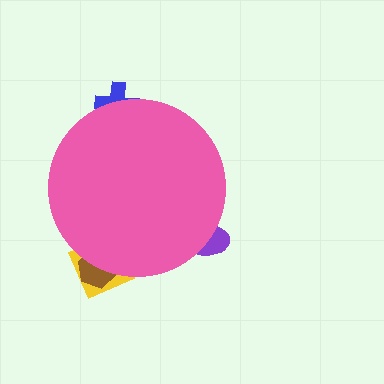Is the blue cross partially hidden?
Yes, the blue cross is partially hidden behind the pink circle.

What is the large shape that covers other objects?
A pink circle.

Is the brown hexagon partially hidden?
Yes, the brown hexagon is partially hidden behind the pink circle.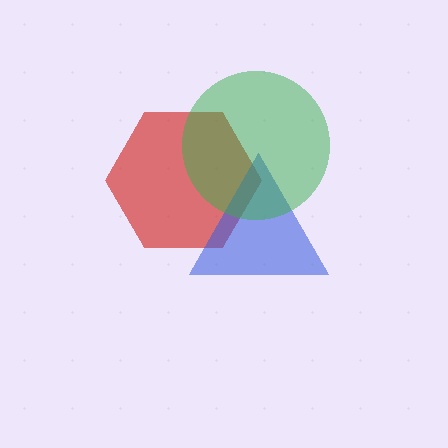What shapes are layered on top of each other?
The layered shapes are: a red hexagon, a blue triangle, a green circle.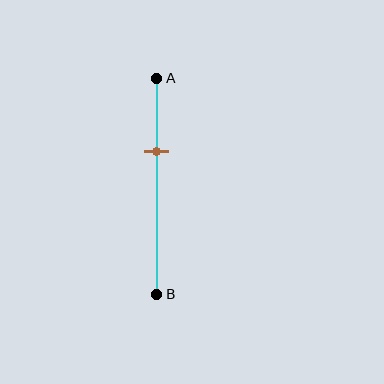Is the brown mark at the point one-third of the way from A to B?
Yes, the mark is approximately at the one-third point.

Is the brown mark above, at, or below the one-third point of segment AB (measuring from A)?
The brown mark is approximately at the one-third point of segment AB.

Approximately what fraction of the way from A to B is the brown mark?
The brown mark is approximately 35% of the way from A to B.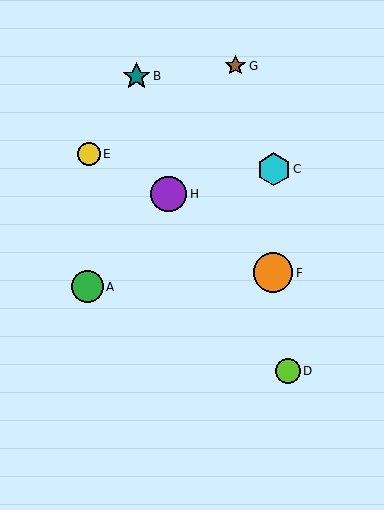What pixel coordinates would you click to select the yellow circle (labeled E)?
Click at (89, 154) to select the yellow circle E.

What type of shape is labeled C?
Shape C is a cyan hexagon.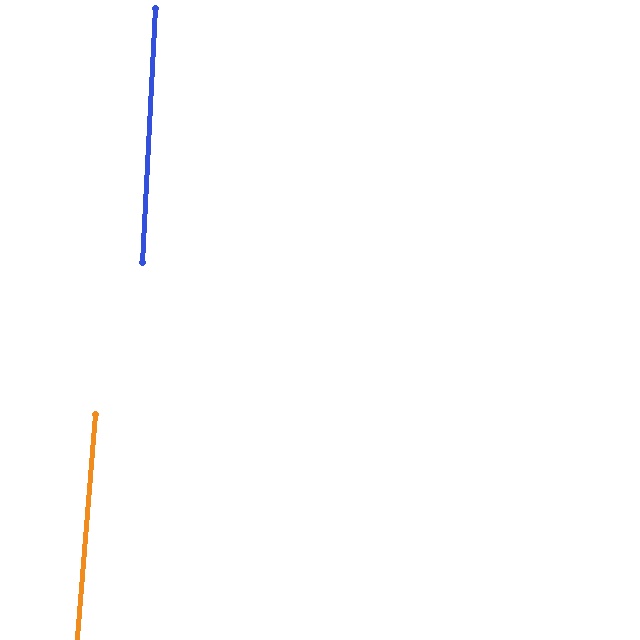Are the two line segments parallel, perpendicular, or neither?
Parallel — their directions differ by only 1.8°.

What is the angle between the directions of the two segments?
Approximately 2 degrees.